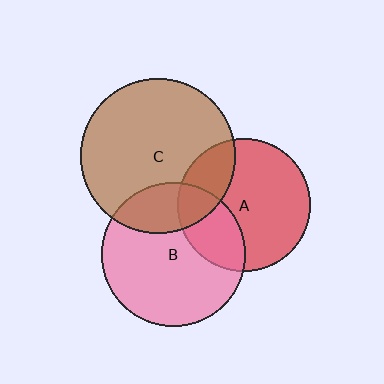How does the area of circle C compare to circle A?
Approximately 1.4 times.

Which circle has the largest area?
Circle C (brown).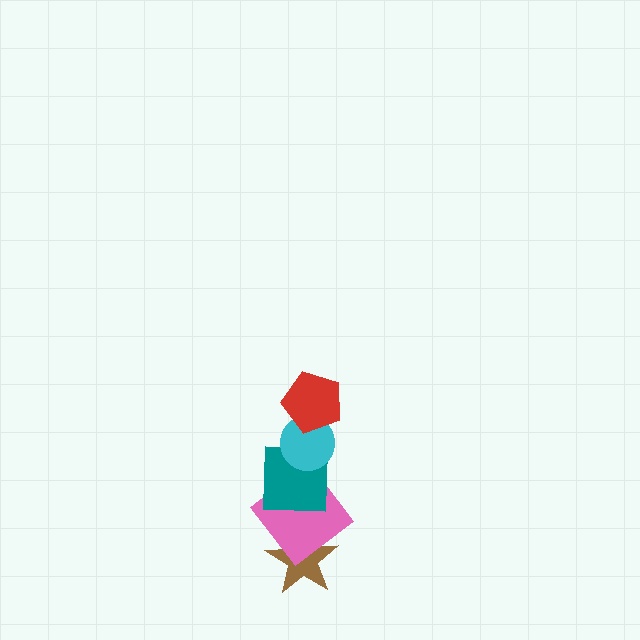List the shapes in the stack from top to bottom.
From top to bottom: the red pentagon, the cyan circle, the teal square, the pink diamond, the brown star.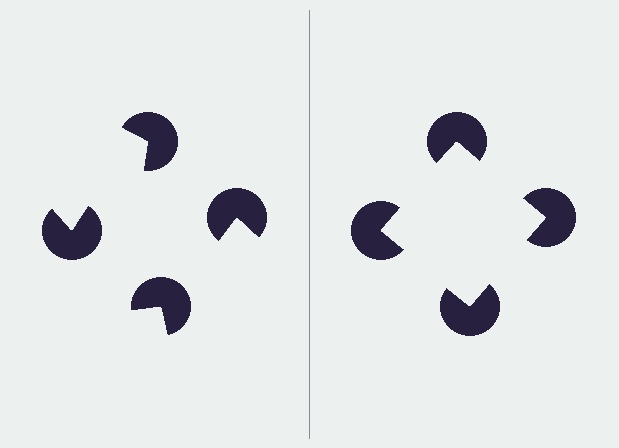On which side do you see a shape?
An illusory square appears on the right side. On the left side the wedge cuts are rotated, so no coherent shape forms.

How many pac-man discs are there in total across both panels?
8 — 4 on each side.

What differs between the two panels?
The pac-man discs are positioned identically on both sides; only the wedge orientations differ. On the right they align to a square; on the left they are misaligned.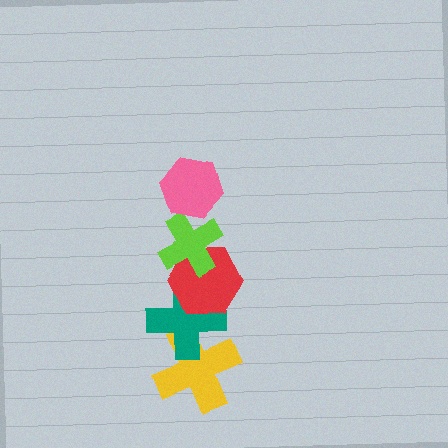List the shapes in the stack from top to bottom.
From top to bottom: the pink hexagon, the lime cross, the red hexagon, the teal cross, the yellow cross.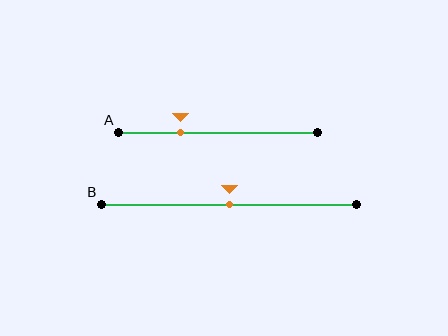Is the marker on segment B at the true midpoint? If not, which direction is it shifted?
Yes, the marker on segment B is at the true midpoint.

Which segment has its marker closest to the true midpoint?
Segment B has its marker closest to the true midpoint.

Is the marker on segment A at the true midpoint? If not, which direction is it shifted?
No, the marker on segment A is shifted to the left by about 19% of the segment length.